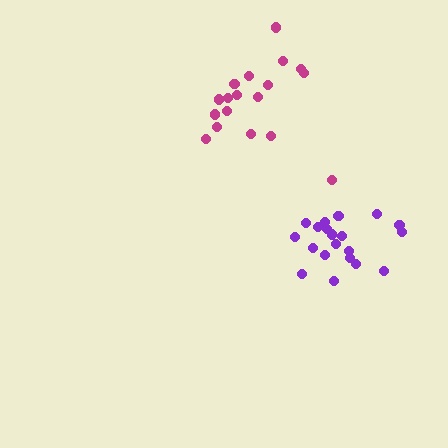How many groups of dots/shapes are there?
There are 2 groups.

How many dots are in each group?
Group 1: 18 dots, Group 2: 20 dots (38 total).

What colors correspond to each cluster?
The clusters are colored: magenta, purple.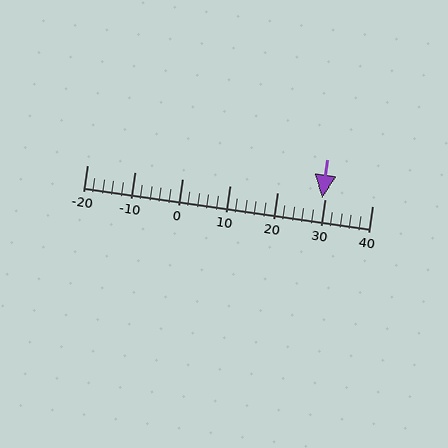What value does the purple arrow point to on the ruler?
The purple arrow points to approximately 29.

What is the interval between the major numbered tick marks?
The major tick marks are spaced 10 units apart.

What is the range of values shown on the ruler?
The ruler shows values from -20 to 40.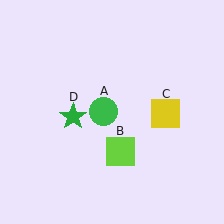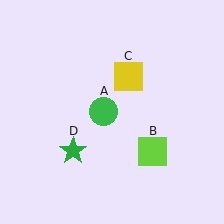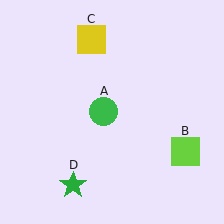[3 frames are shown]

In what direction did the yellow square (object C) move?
The yellow square (object C) moved up and to the left.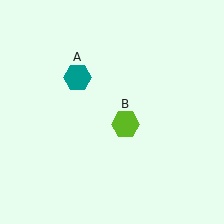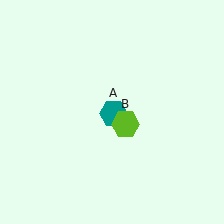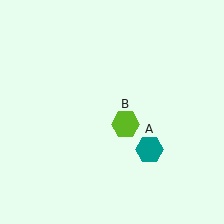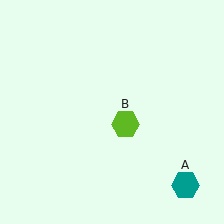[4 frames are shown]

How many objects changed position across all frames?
1 object changed position: teal hexagon (object A).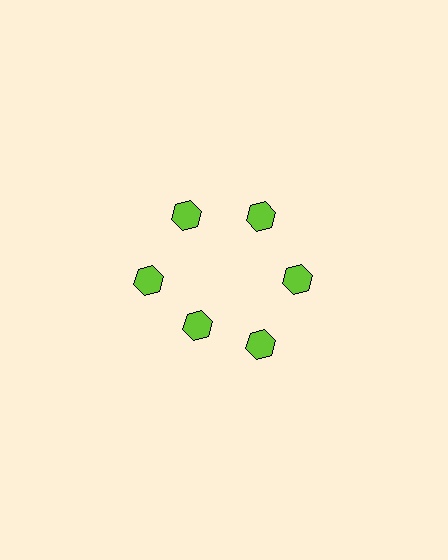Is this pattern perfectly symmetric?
No. The 6 lime hexagons are arranged in a ring, but one element near the 7 o'clock position is pulled inward toward the center, breaking the 6-fold rotational symmetry.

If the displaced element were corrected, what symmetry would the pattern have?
It would have 6-fold rotational symmetry — the pattern would map onto itself every 60 degrees.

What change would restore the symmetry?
The symmetry would be restored by moving it outward, back onto the ring so that all 6 hexagons sit at equal angles and equal distance from the center.